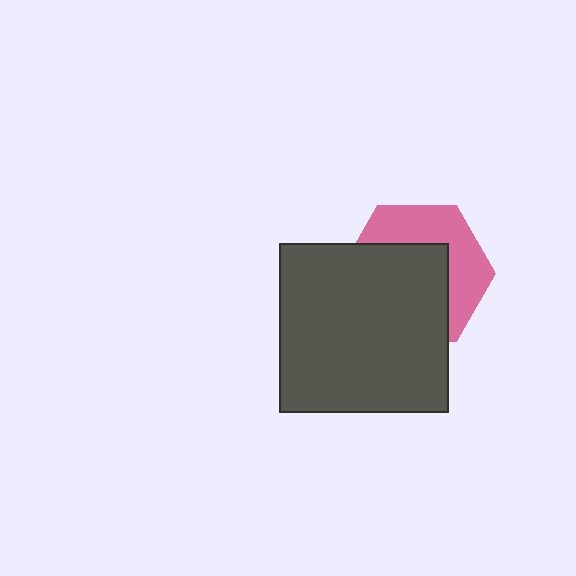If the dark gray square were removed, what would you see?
You would see the complete pink hexagon.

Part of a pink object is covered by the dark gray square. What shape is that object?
It is a hexagon.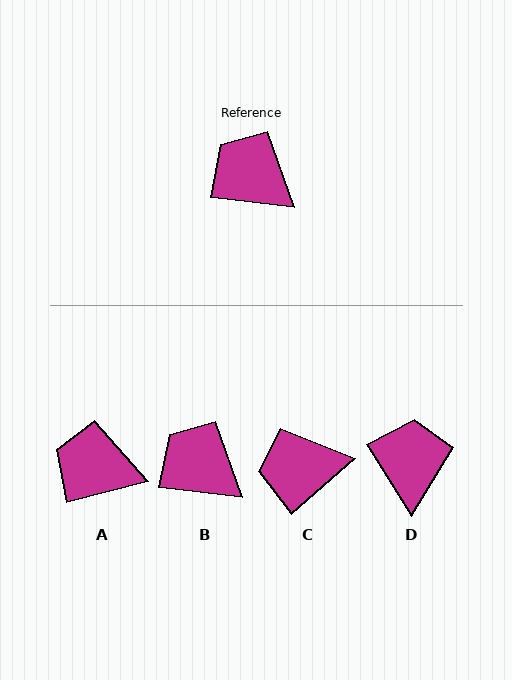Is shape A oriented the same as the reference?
No, it is off by about 22 degrees.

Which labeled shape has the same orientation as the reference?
B.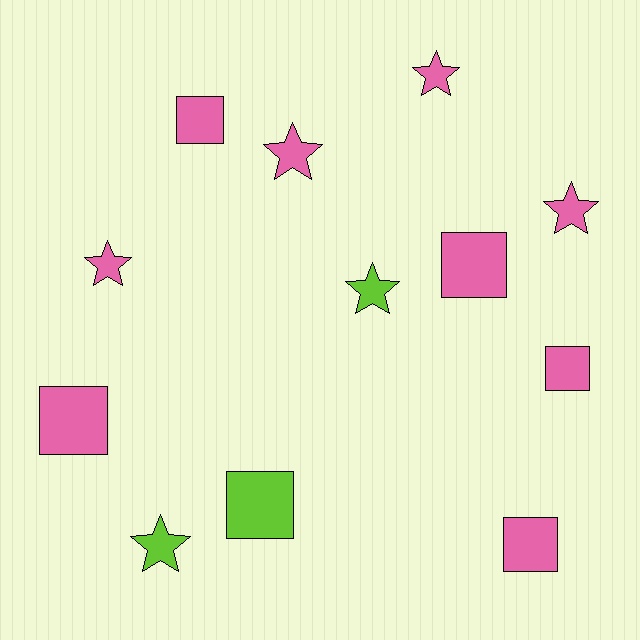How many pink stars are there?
There are 4 pink stars.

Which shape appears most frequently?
Square, with 6 objects.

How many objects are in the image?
There are 12 objects.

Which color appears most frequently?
Pink, with 9 objects.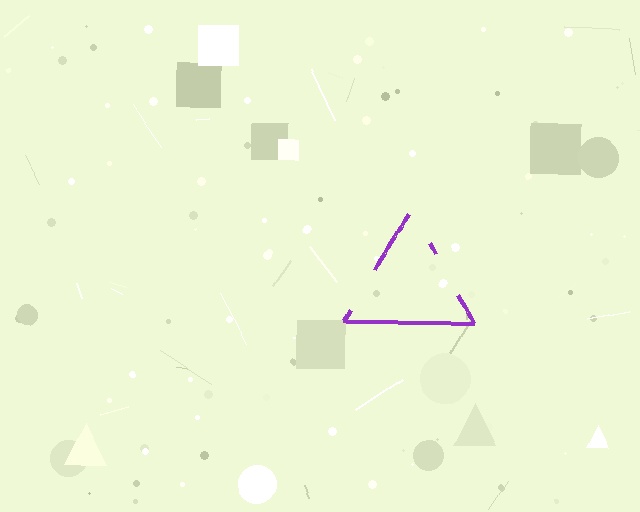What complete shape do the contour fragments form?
The contour fragments form a triangle.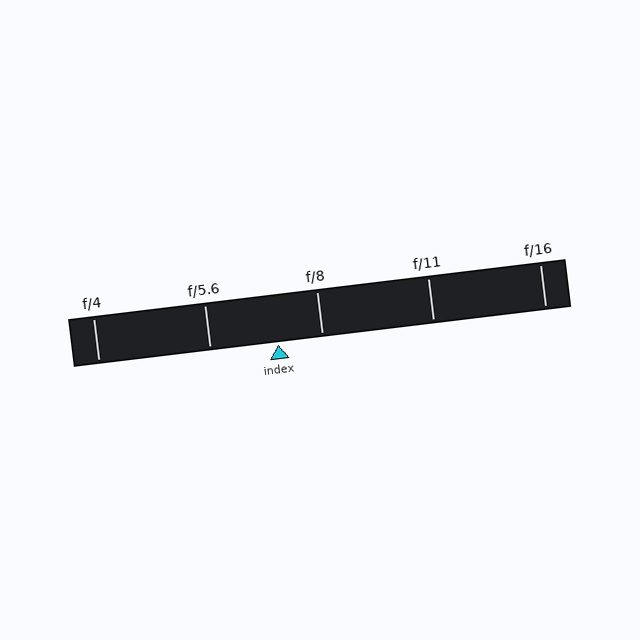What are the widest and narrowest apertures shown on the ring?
The widest aperture shown is f/4 and the narrowest is f/16.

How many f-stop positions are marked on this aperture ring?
There are 5 f-stop positions marked.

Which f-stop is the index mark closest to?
The index mark is closest to f/8.